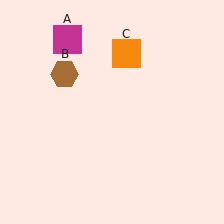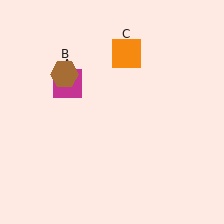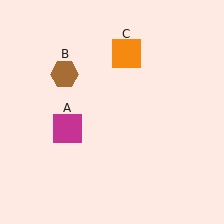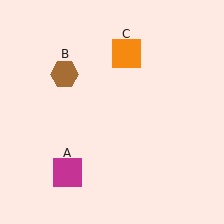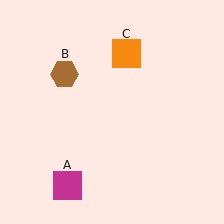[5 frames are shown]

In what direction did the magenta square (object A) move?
The magenta square (object A) moved down.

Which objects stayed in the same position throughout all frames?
Brown hexagon (object B) and orange square (object C) remained stationary.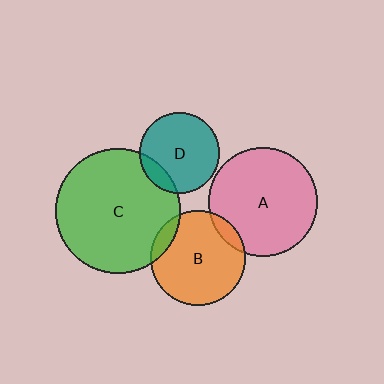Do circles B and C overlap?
Yes.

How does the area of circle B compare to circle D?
Approximately 1.4 times.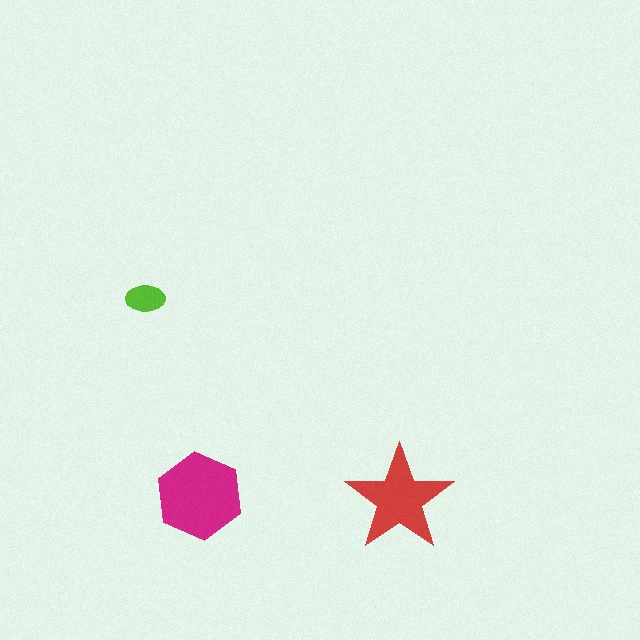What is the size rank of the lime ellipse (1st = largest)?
3rd.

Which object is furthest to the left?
The lime ellipse is leftmost.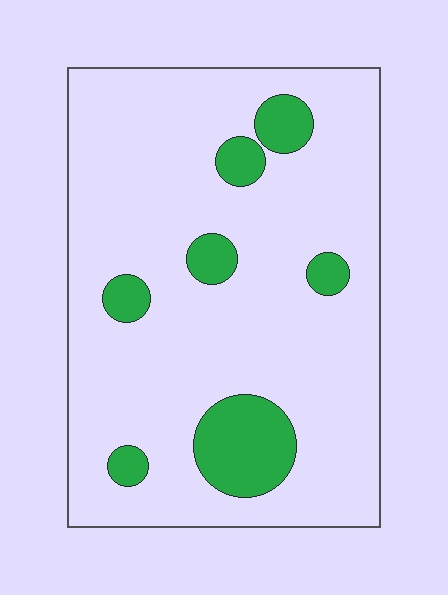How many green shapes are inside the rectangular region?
7.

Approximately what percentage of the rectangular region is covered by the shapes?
Approximately 15%.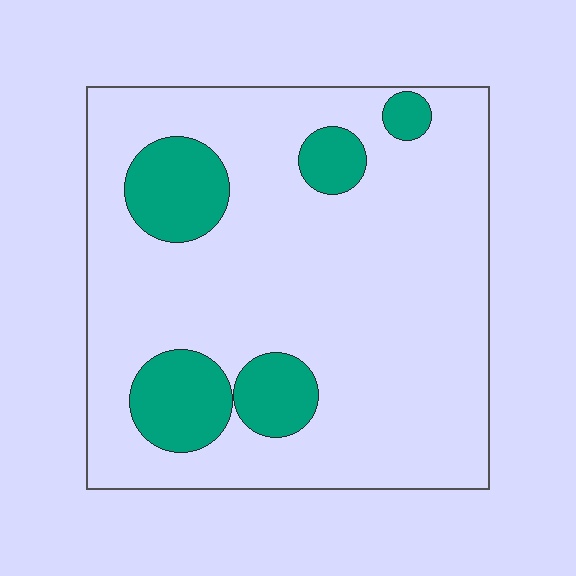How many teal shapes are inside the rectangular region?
5.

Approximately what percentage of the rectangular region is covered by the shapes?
Approximately 20%.